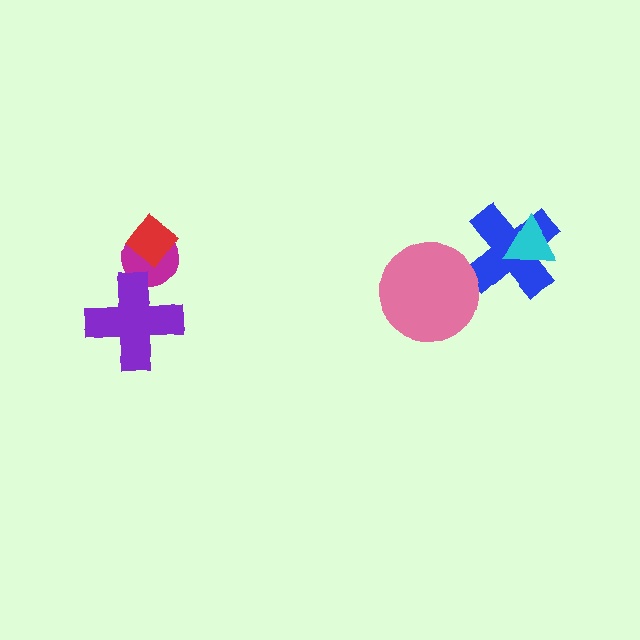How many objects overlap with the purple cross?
1 object overlaps with the purple cross.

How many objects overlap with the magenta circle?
2 objects overlap with the magenta circle.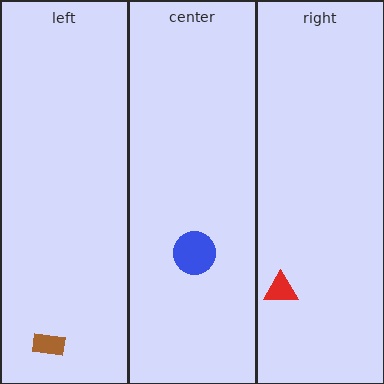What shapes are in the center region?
The blue circle.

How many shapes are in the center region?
1.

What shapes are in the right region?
The red triangle.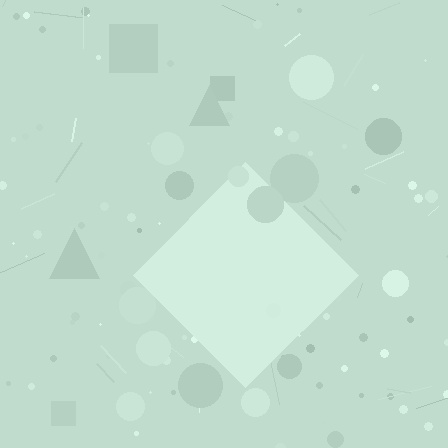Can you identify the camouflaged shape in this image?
The camouflaged shape is a diamond.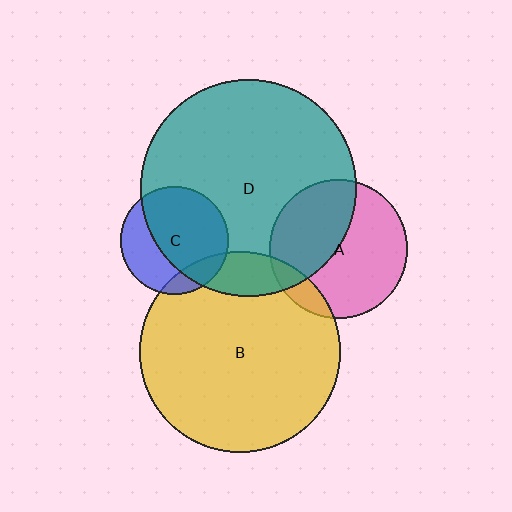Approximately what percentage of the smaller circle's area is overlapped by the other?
Approximately 10%.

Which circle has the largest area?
Circle D (teal).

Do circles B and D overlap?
Yes.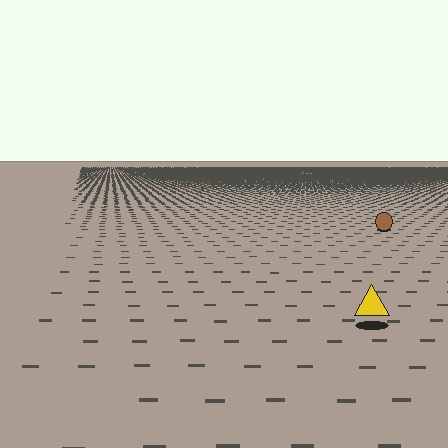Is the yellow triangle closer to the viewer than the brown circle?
Yes. The yellow triangle is closer — you can tell from the texture gradient: the ground texture is coarser near it.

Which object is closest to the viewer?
The yellow triangle is closest. The texture marks near it are larger and more spread out.